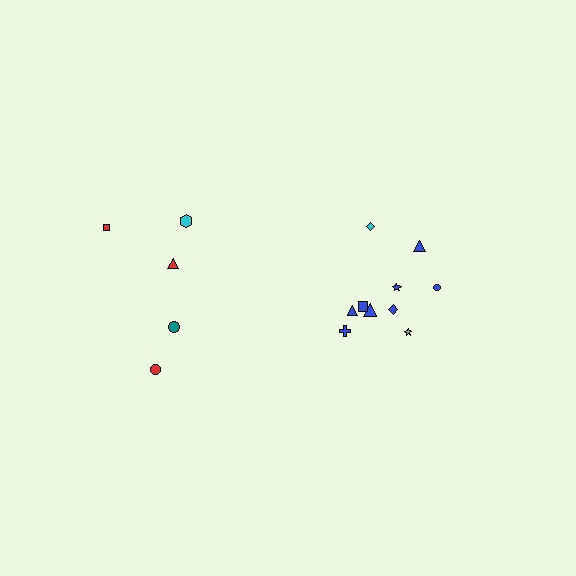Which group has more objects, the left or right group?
The right group.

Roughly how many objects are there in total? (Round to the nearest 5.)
Roughly 15 objects in total.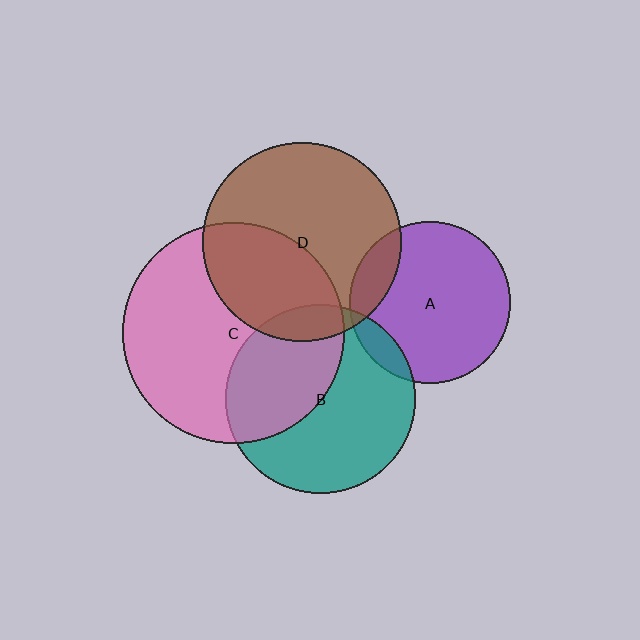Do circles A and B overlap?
Yes.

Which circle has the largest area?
Circle C (pink).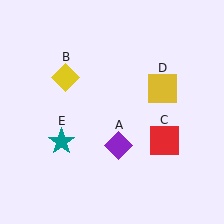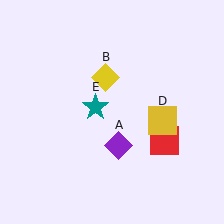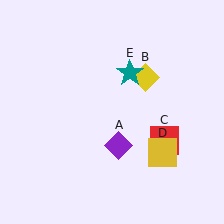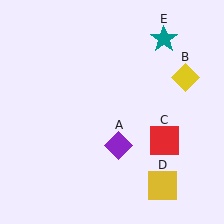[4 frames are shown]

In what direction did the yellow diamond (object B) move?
The yellow diamond (object B) moved right.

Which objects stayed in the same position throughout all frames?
Purple diamond (object A) and red square (object C) remained stationary.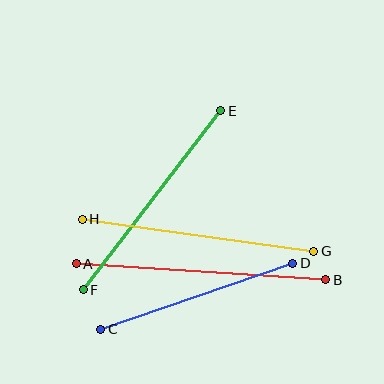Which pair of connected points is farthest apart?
Points A and B are farthest apart.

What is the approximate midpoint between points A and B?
The midpoint is at approximately (201, 272) pixels.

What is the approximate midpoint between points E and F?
The midpoint is at approximately (152, 200) pixels.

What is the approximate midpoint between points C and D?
The midpoint is at approximately (196, 296) pixels.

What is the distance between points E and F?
The distance is approximately 226 pixels.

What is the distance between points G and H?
The distance is approximately 233 pixels.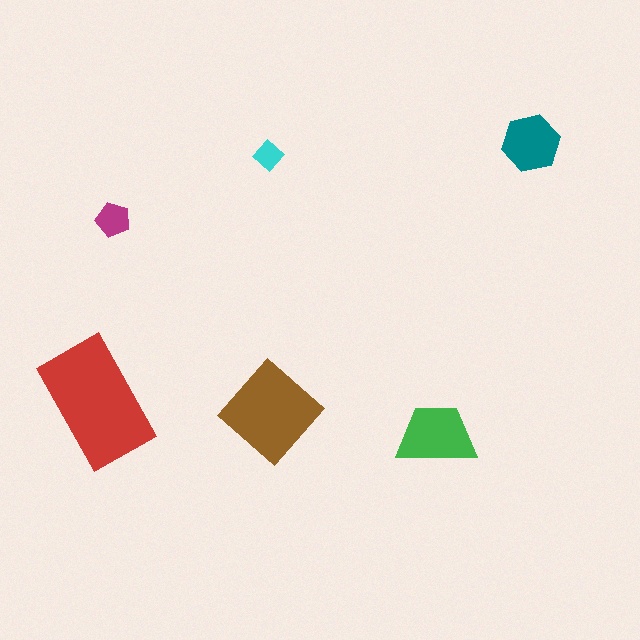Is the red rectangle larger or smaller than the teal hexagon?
Larger.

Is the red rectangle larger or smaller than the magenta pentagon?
Larger.